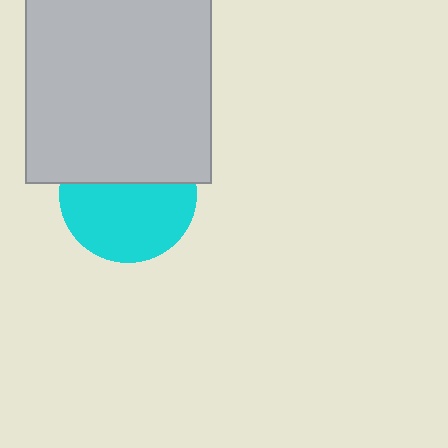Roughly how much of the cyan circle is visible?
About half of it is visible (roughly 60%).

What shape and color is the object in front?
The object in front is a light gray square.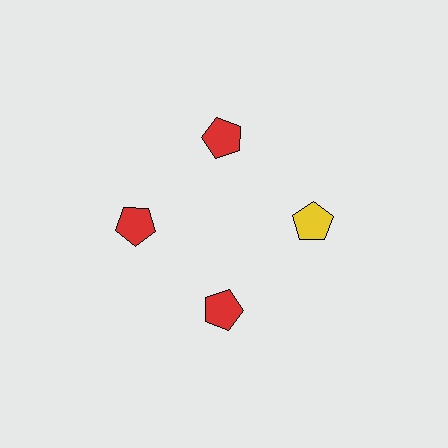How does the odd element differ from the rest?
It has a different color: yellow instead of red.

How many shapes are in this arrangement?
There are 4 shapes arranged in a ring pattern.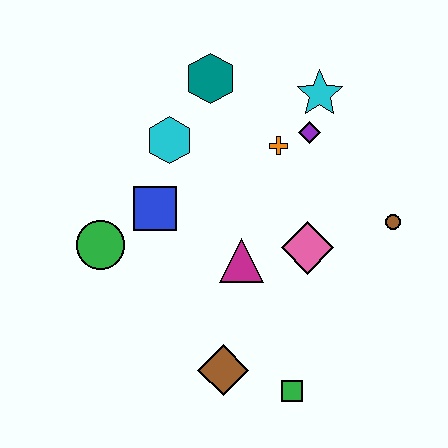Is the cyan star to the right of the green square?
Yes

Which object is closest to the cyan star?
The purple diamond is closest to the cyan star.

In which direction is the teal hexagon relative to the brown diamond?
The teal hexagon is above the brown diamond.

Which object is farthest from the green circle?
The brown circle is farthest from the green circle.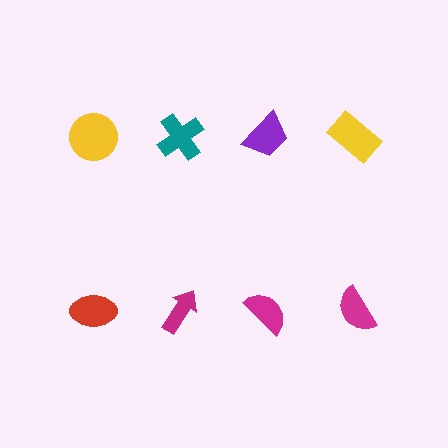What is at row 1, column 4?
A yellow rectangle.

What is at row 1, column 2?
A teal cross.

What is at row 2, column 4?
A magenta semicircle.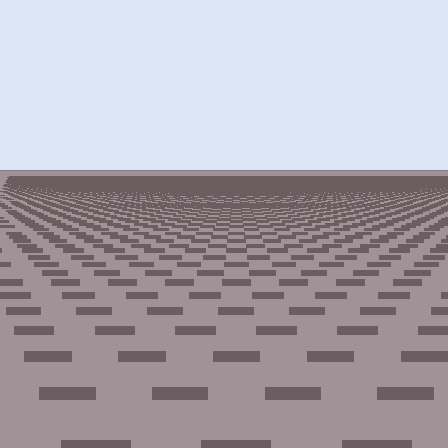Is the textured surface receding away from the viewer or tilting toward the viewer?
The surface is receding away from the viewer. Texture elements get smaller and denser toward the top.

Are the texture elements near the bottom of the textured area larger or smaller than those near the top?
Larger. Near the bottom, elements are closer to the viewer and appear at a bigger on-screen size.